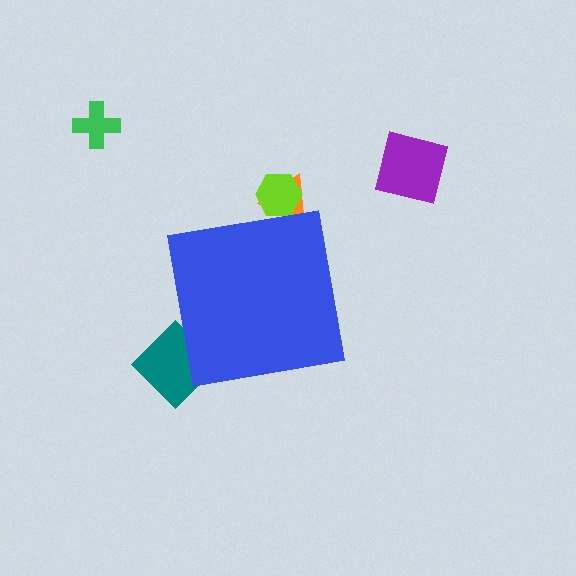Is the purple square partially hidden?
No, the purple square is fully visible.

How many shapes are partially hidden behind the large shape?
3 shapes are partially hidden.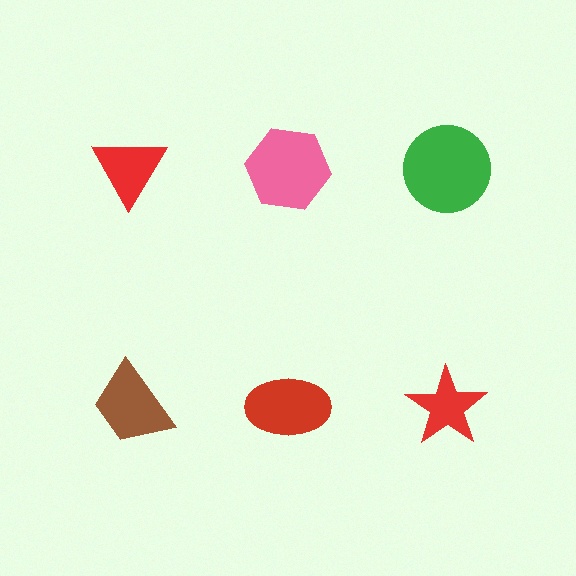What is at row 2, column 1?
A brown trapezoid.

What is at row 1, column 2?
A pink hexagon.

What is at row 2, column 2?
A red ellipse.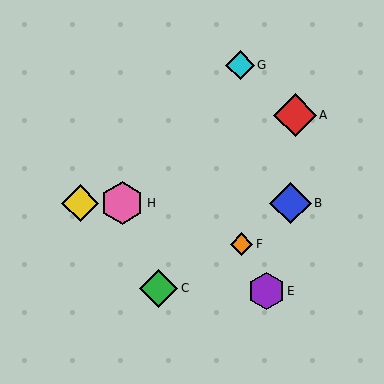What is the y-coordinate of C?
Object C is at y≈288.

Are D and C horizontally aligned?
No, D is at y≈203 and C is at y≈288.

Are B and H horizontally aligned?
Yes, both are at y≈203.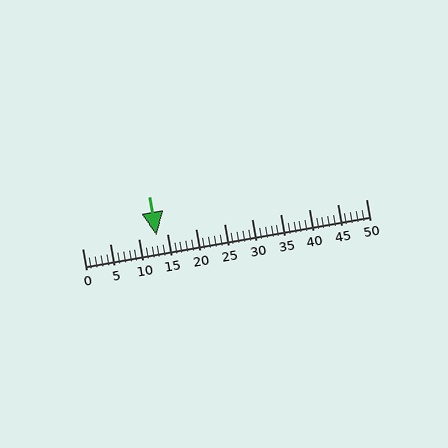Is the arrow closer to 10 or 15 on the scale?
The arrow is closer to 15.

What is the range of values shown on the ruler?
The ruler shows values from 0 to 50.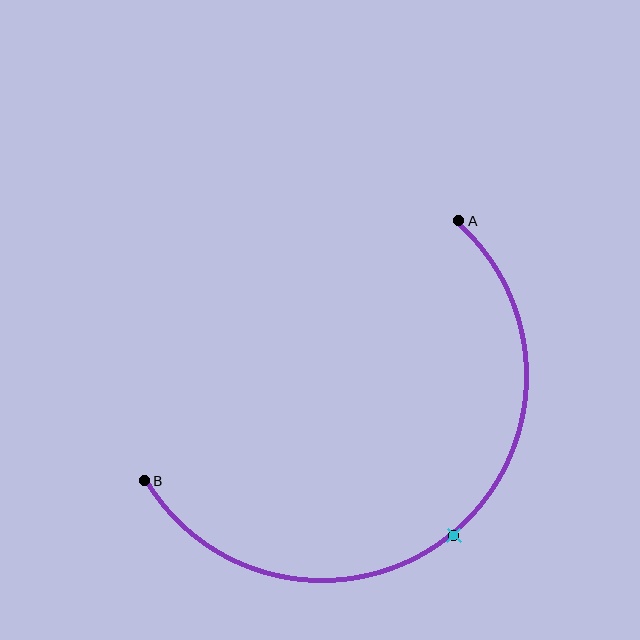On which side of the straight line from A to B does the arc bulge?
The arc bulges below and to the right of the straight line connecting A and B.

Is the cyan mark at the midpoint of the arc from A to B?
Yes. The cyan mark lies on the arc at equal arc-length from both A and B — it is the arc midpoint.